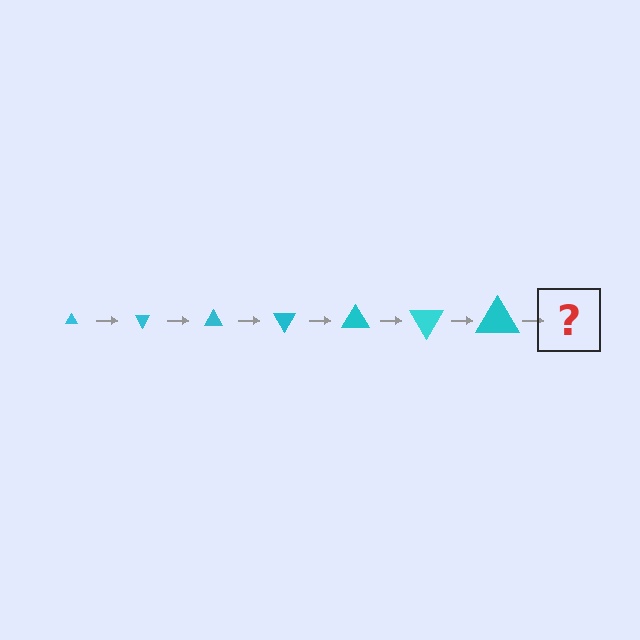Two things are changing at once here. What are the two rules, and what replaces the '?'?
The two rules are that the triangle grows larger each step and it rotates 60 degrees each step. The '?' should be a triangle, larger than the previous one and rotated 420 degrees from the start.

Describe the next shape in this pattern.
It should be a triangle, larger than the previous one and rotated 420 degrees from the start.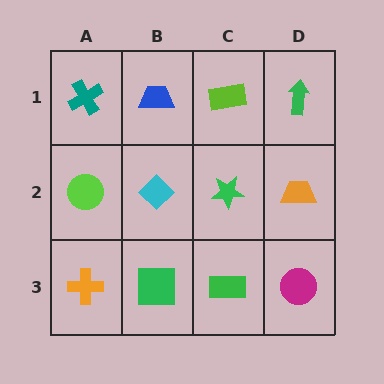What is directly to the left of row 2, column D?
A green star.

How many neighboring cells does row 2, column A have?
3.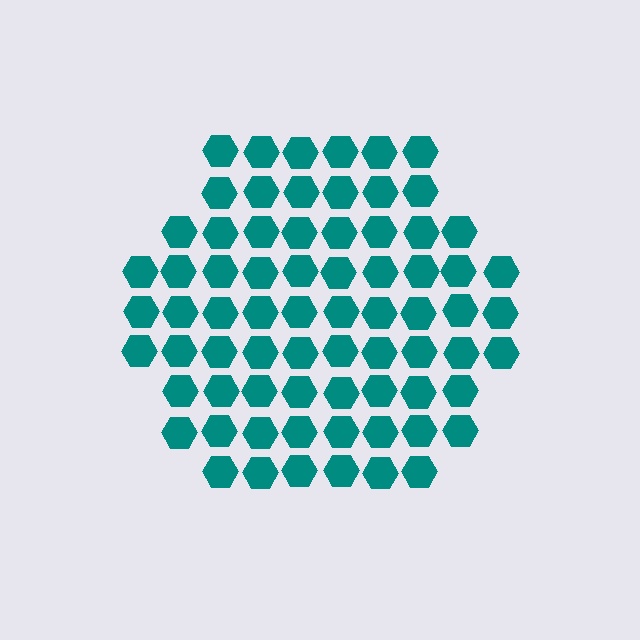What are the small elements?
The small elements are hexagons.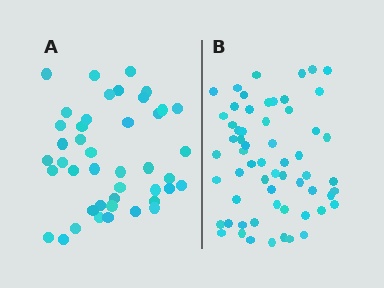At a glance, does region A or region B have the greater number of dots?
Region B (the right region) has more dots.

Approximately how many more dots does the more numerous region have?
Region B has approximately 15 more dots than region A.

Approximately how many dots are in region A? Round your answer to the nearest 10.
About 40 dots. (The exact count is 43, which rounds to 40.)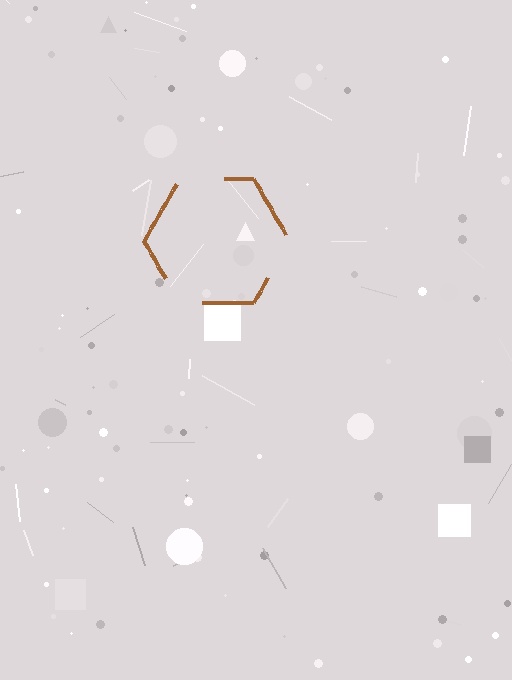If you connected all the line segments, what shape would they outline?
They would outline a hexagon.